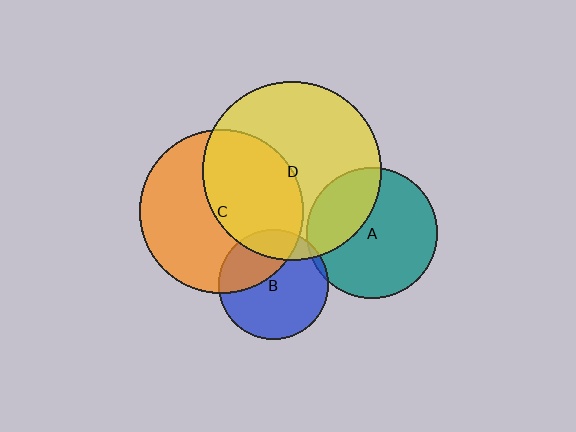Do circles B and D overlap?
Yes.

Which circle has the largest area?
Circle D (yellow).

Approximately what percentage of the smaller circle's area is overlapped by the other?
Approximately 15%.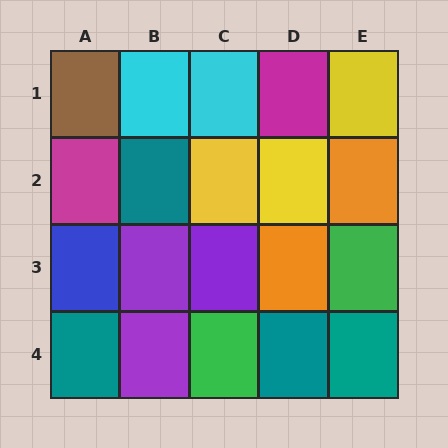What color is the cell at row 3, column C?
Purple.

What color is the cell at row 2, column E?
Orange.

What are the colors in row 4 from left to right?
Teal, purple, green, teal, teal.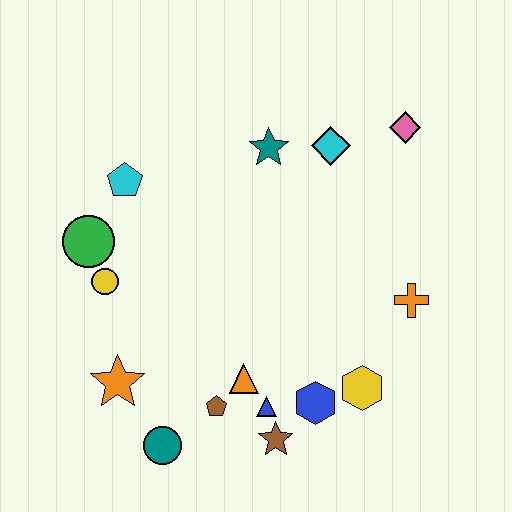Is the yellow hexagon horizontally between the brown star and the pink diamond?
Yes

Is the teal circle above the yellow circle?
No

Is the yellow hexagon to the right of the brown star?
Yes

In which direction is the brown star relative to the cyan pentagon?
The brown star is below the cyan pentagon.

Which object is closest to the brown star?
The blue triangle is closest to the brown star.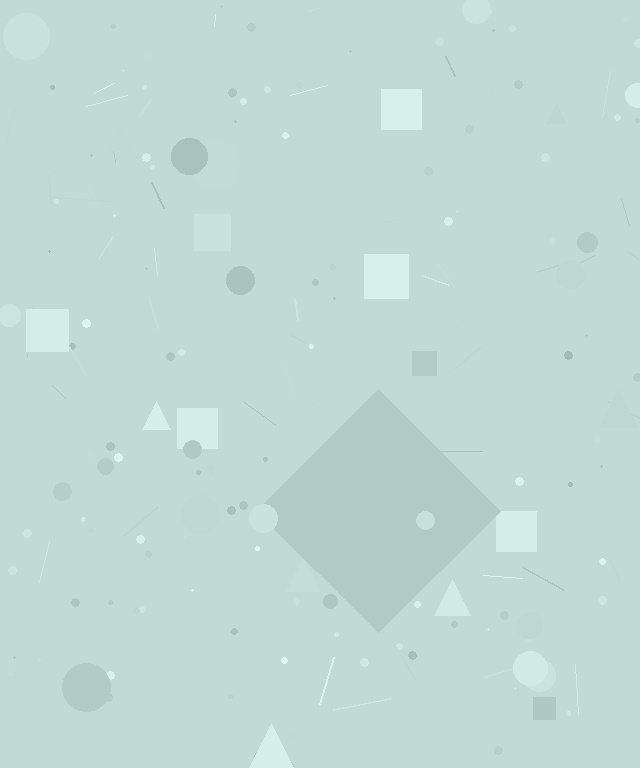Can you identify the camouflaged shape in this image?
The camouflaged shape is a diamond.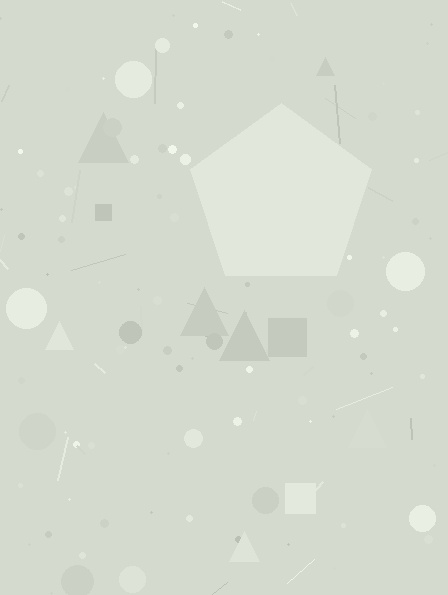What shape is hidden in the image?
A pentagon is hidden in the image.